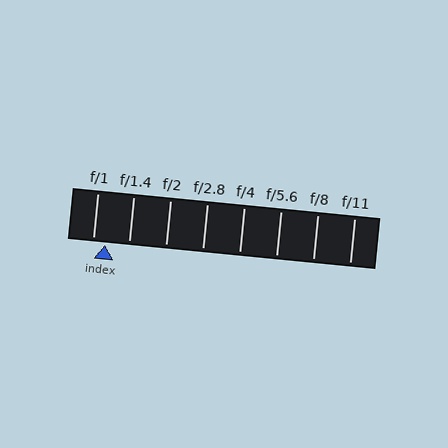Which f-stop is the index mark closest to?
The index mark is closest to f/1.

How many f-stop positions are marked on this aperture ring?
There are 8 f-stop positions marked.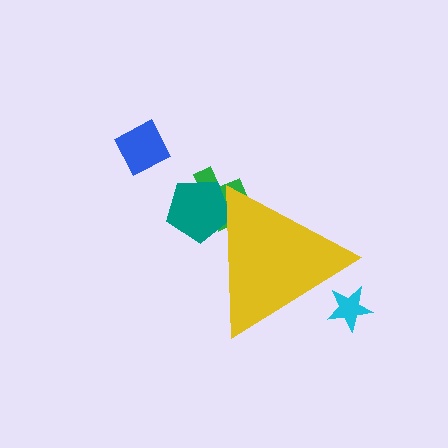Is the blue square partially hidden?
No, the blue square is fully visible.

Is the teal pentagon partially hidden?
Yes, the teal pentagon is partially hidden behind the yellow triangle.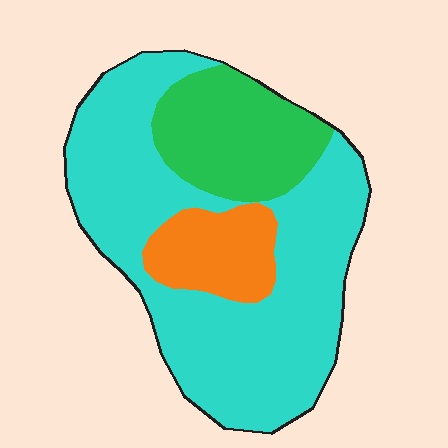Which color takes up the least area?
Orange, at roughly 15%.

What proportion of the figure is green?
Green takes up about one fifth (1/5) of the figure.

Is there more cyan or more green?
Cyan.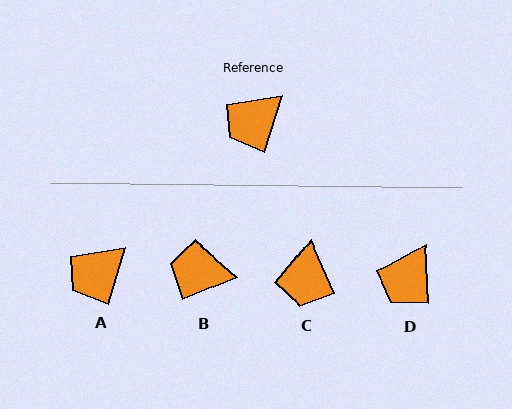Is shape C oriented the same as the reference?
No, it is off by about 42 degrees.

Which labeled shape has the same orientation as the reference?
A.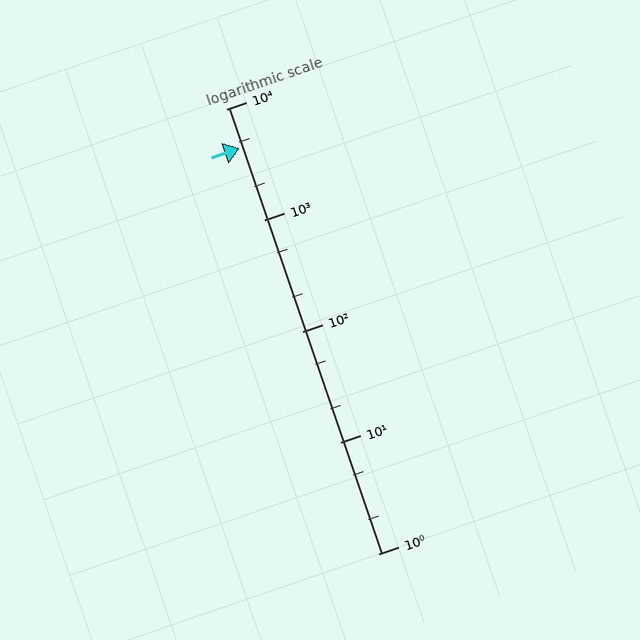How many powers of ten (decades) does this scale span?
The scale spans 4 decades, from 1 to 10000.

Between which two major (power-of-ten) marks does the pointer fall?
The pointer is between 1000 and 10000.